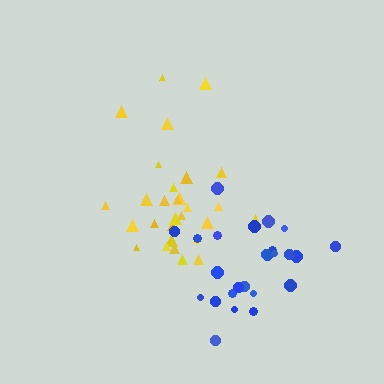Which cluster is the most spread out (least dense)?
Yellow.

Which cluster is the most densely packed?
Blue.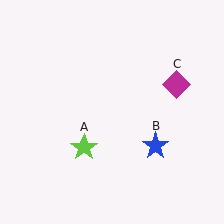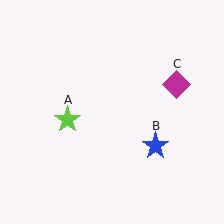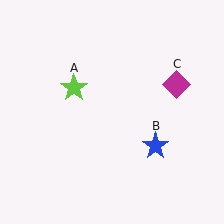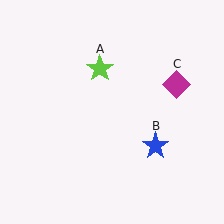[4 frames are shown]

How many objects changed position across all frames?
1 object changed position: lime star (object A).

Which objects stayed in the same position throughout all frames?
Blue star (object B) and magenta diamond (object C) remained stationary.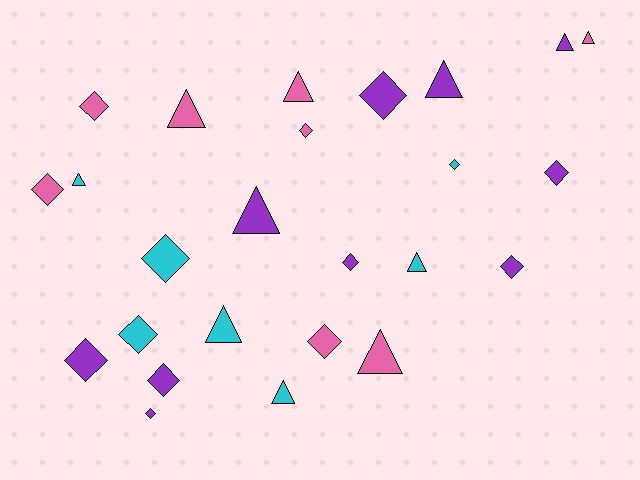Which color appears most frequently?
Purple, with 10 objects.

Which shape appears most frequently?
Diamond, with 14 objects.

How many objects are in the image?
There are 25 objects.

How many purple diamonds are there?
There are 7 purple diamonds.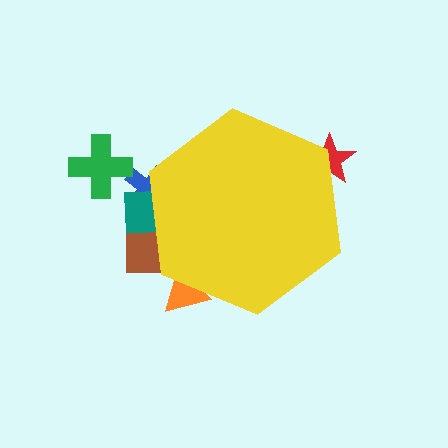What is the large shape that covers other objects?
A yellow hexagon.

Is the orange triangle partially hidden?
Yes, the orange triangle is partially hidden behind the yellow hexagon.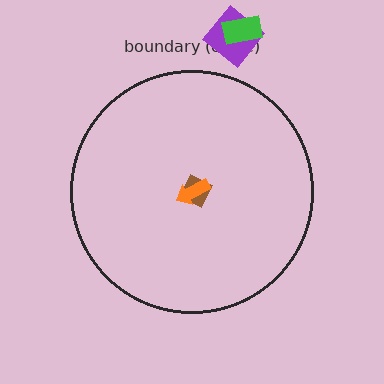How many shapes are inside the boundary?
2 inside, 2 outside.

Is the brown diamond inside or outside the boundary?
Inside.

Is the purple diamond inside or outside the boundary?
Outside.